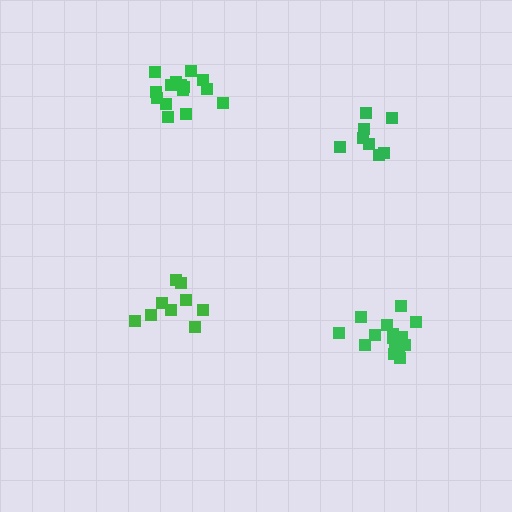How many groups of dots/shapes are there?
There are 4 groups.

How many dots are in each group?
Group 1: 15 dots, Group 2: 15 dots, Group 3: 9 dots, Group 4: 9 dots (48 total).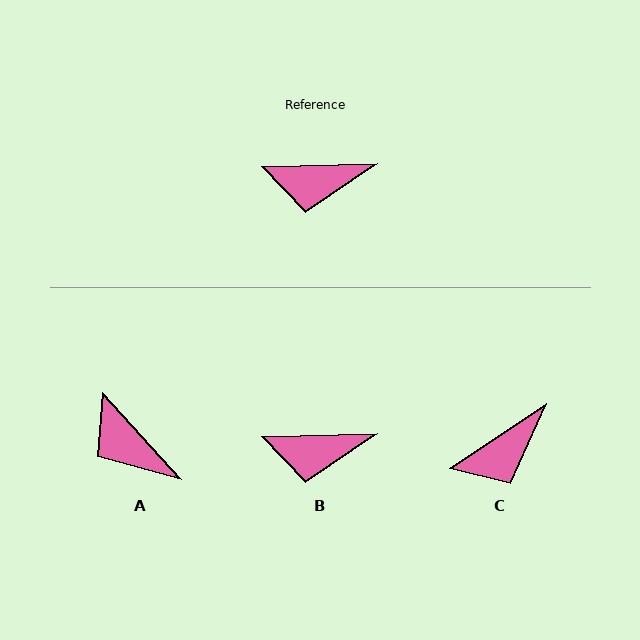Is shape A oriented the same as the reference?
No, it is off by about 49 degrees.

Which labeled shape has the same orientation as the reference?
B.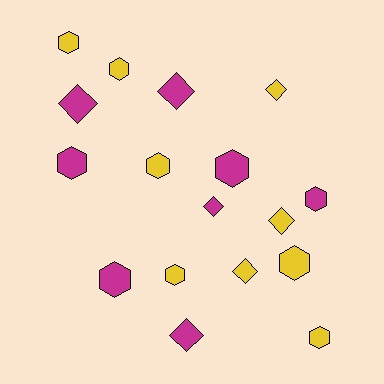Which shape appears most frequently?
Hexagon, with 10 objects.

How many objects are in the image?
There are 17 objects.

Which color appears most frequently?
Yellow, with 9 objects.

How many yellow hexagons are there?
There are 6 yellow hexagons.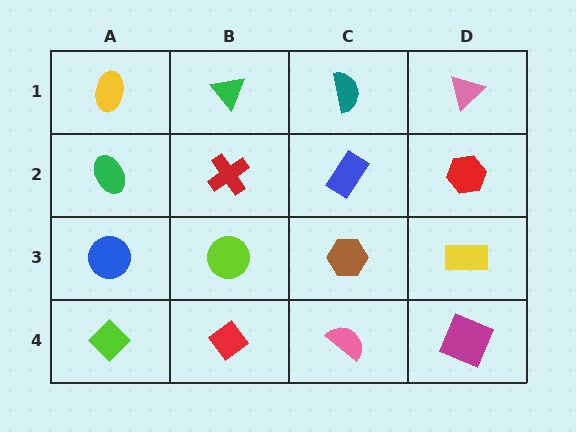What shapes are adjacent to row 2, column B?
A green triangle (row 1, column B), a lime circle (row 3, column B), a green ellipse (row 2, column A), a blue rectangle (row 2, column C).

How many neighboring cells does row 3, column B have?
4.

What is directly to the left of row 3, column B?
A blue circle.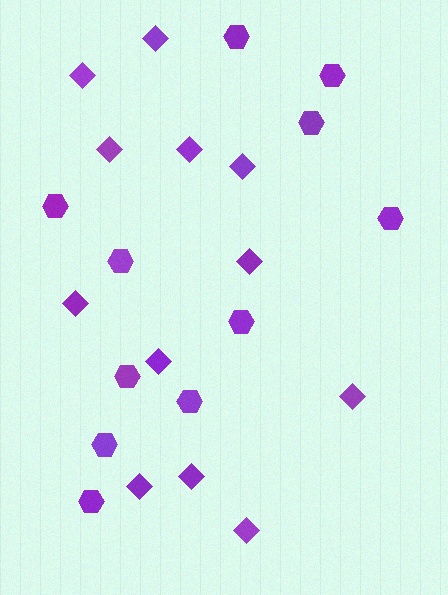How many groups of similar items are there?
There are 2 groups: one group of diamonds (12) and one group of hexagons (11).